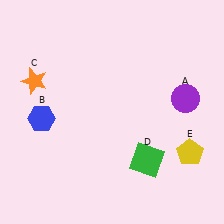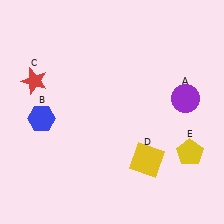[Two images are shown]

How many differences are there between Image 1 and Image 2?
There are 2 differences between the two images.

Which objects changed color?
C changed from orange to red. D changed from green to yellow.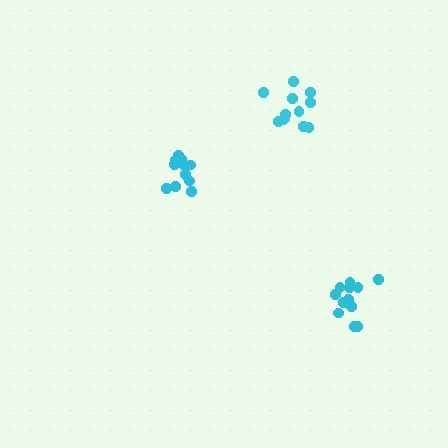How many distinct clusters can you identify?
There are 3 distinct clusters.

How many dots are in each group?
Group 1: 12 dots, Group 2: 12 dots, Group 3: 12 dots (36 total).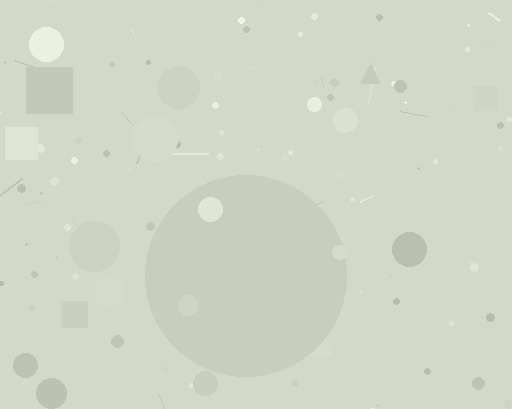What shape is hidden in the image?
A circle is hidden in the image.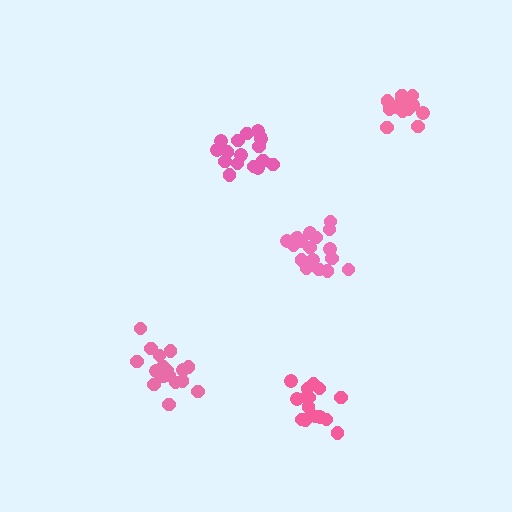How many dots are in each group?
Group 1: 17 dots, Group 2: 15 dots, Group 3: 18 dots, Group 4: 18 dots, Group 5: 15 dots (83 total).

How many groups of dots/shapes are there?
There are 5 groups.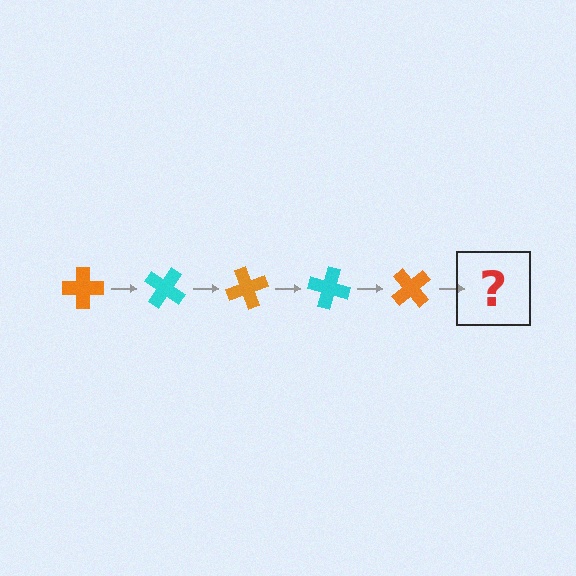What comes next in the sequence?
The next element should be a cyan cross, rotated 175 degrees from the start.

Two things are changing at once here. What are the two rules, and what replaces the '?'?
The two rules are that it rotates 35 degrees each step and the color cycles through orange and cyan. The '?' should be a cyan cross, rotated 175 degrees from the start.